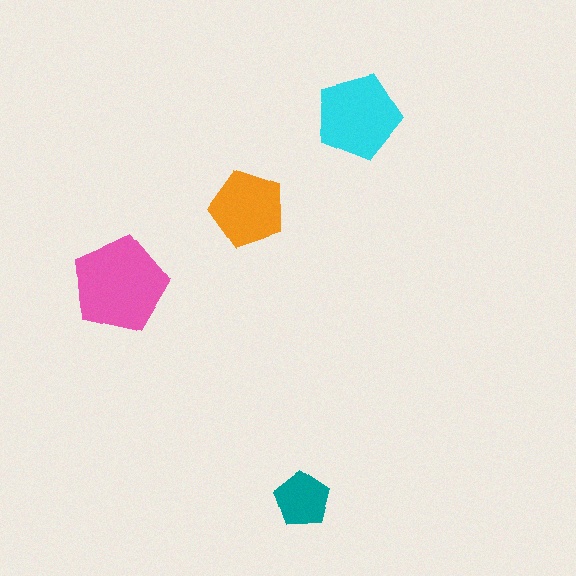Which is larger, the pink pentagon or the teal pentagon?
The pink one.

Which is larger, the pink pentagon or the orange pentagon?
The pink one.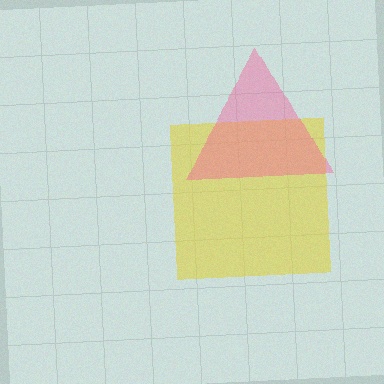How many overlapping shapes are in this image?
There are 2 overlapping shapes in the image.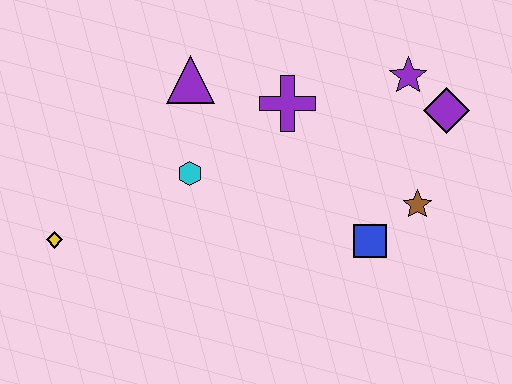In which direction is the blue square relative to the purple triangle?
The blue square is to the right of the purple triangle.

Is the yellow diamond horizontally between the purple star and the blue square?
No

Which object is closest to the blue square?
The brown star is closest to the blue square.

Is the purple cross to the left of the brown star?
Yes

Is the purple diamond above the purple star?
No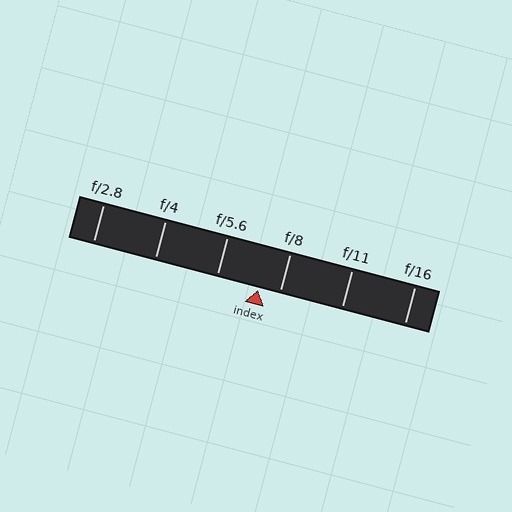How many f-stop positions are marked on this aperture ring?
There are 6 f-stop positions marked.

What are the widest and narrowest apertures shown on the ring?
The widest aperture shown is f/2.8 and the narrowest is f/16.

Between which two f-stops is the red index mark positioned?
The index mark is between f/5.6 and f/8.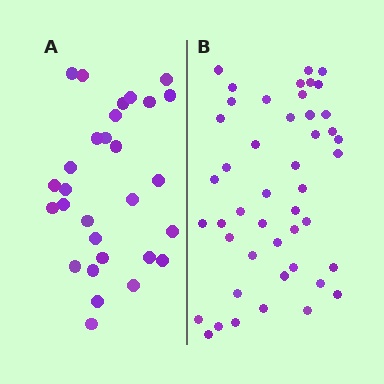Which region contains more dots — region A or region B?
Region B (the right region) has more dots.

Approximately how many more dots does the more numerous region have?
Region B has approximately 15 more dots than region A.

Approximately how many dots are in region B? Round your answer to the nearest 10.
About 50 dots. (The exact count is 46, which rounds to 50.)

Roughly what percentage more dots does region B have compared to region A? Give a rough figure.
About 60% more.